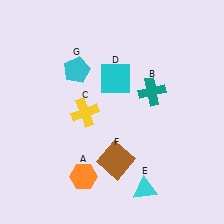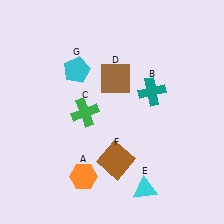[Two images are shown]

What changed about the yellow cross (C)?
In Image 1, C is yellow. In Image 2, it changed to green.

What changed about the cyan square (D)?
In Image 1, D is cyan. In Image 2, it changed to brown.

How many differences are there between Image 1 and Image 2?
There are 2 differences between the two images.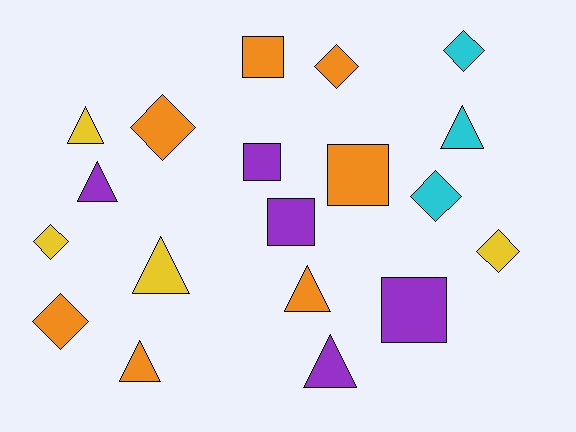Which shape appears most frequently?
Diamond, with 7 objects.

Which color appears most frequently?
Orange, with 7 objects.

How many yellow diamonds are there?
There are 2 yellow diamonds.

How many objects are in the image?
There are 19 objects.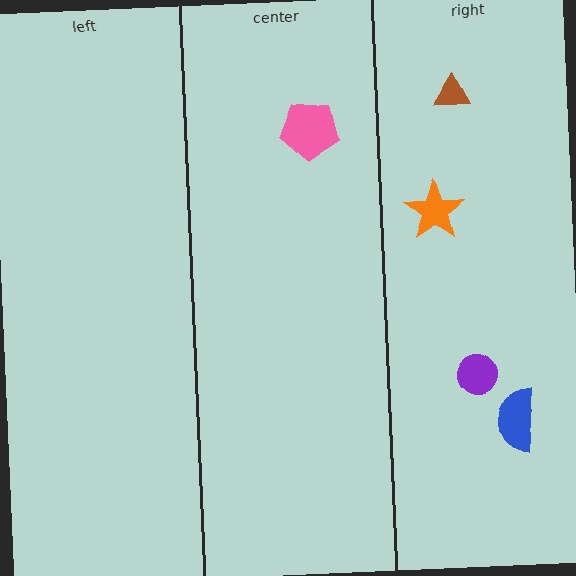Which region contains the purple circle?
The right region.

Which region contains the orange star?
The right region.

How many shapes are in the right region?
4.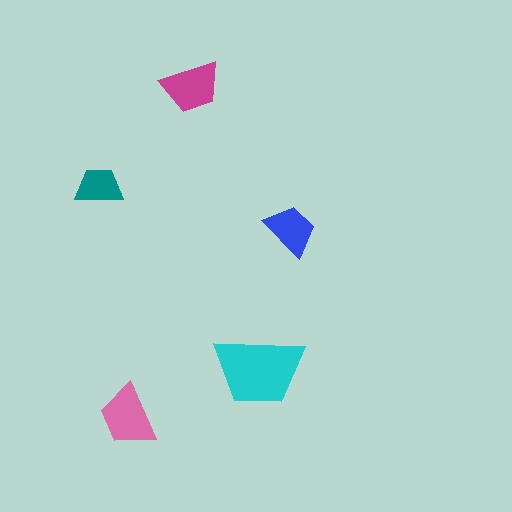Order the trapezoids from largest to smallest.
the cyan one, the pink one, the magenta one, the blue one, the teal one.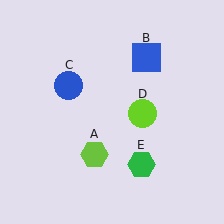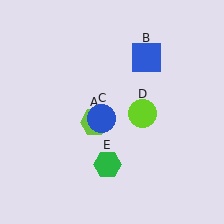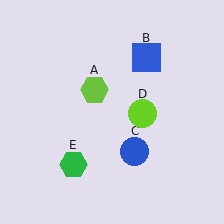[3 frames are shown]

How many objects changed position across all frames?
3 objects changed position: lime hexagon (object A), blue circle (object C), green hexagon (object E).